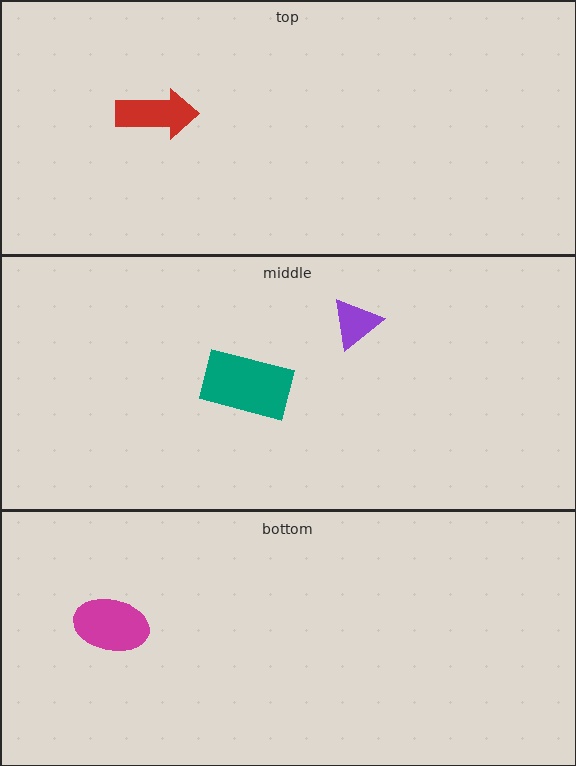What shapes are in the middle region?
The purple triangle, the teal rectangle.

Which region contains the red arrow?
The top region.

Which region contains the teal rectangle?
The middle region.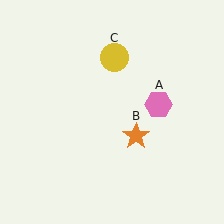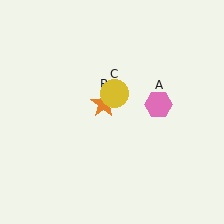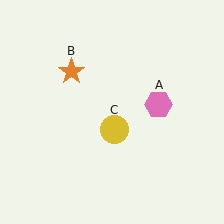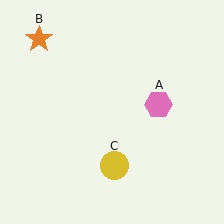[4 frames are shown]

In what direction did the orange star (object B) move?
The orange star (object B) moved up and to the left.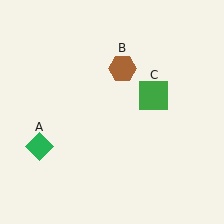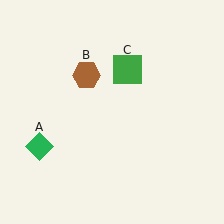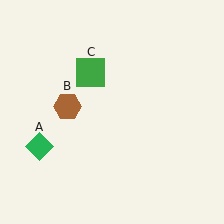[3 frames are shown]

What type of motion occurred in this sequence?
The brown hexagon (object B), green square (object C) rotated counterclockwise around the center of the scene.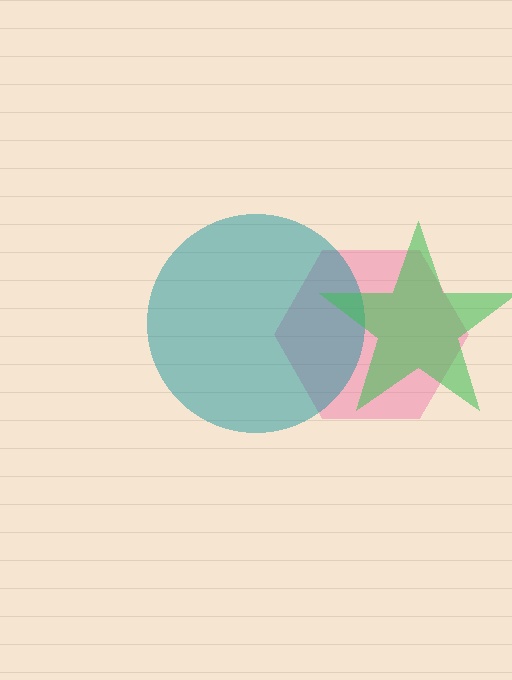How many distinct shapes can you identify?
There are 3 distinct shapes: a pink hexagon, a teal circle, a green star.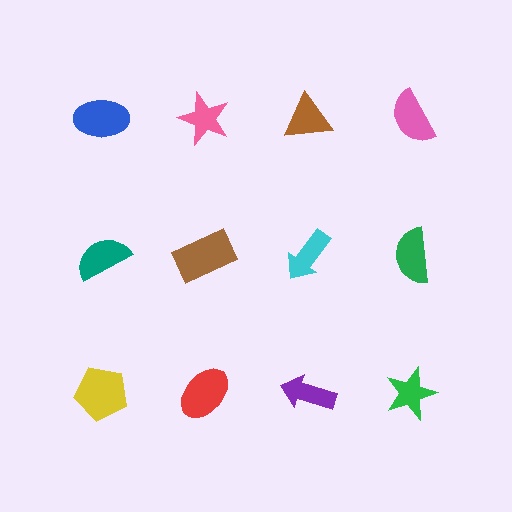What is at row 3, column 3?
A purple arrow.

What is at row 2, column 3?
A cyan arrow.